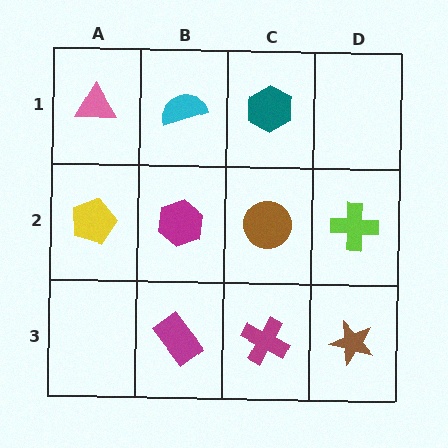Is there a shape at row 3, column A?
No, that cell is empty.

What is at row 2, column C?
A brown circle.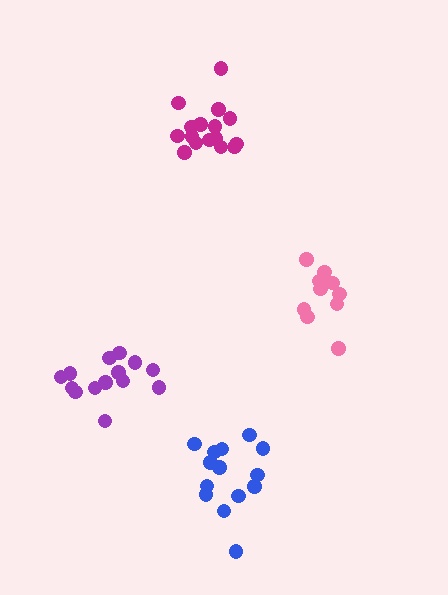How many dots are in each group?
Group 1: 10 dots, Group 2: 14 dots, Group 3: 14 dots, Group 4: 16 dots (54 total).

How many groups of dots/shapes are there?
There are 4 groups.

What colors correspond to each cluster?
The clusters are colored: pink, purple, blue, magenta.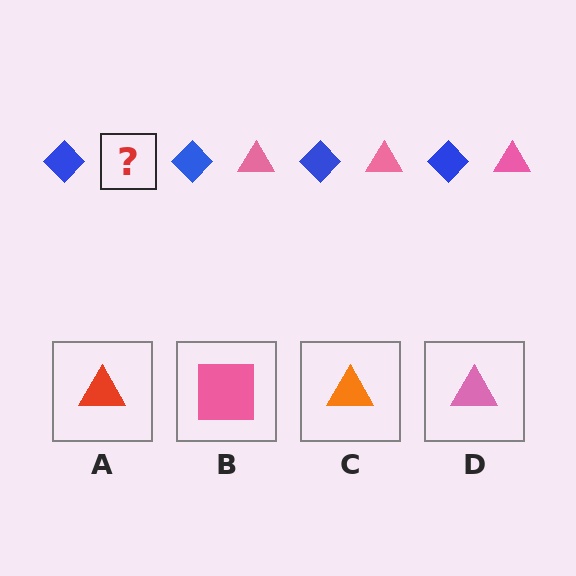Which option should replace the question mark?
Option D.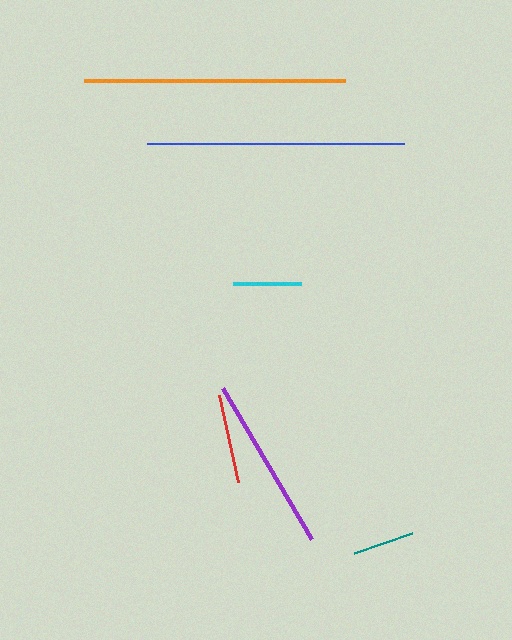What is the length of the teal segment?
The teal segment is approximately 61 pixels long.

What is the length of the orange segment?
The orange segment is approximately 261 pixels long.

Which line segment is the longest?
The orange line is the longest at approximately 261 pixels.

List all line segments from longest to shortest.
From longest to shortest: orange, blue, purple, red, cyan, teal.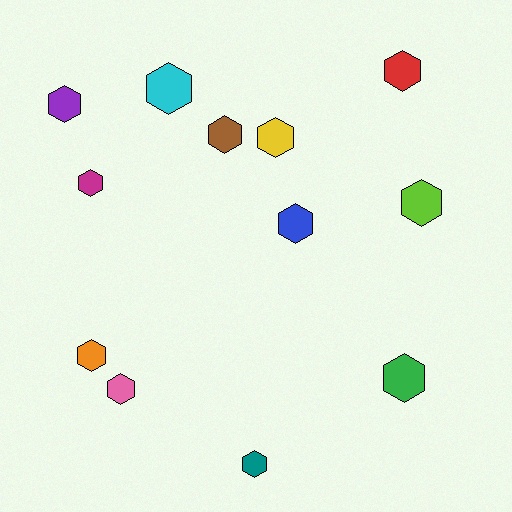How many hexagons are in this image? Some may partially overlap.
There are 12 hexagons.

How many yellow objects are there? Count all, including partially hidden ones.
There is 1 yellow object.